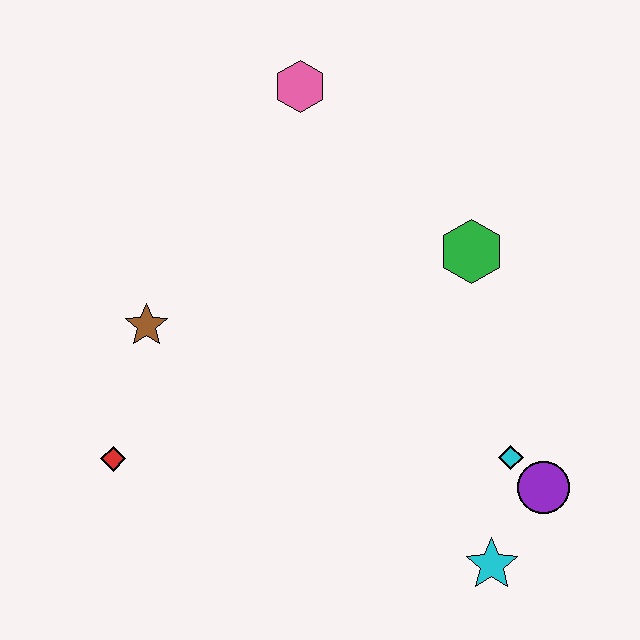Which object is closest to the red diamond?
The brown star is closest to the red diamond.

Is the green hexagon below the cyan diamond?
No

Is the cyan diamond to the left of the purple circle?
Yes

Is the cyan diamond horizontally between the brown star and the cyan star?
No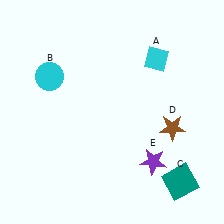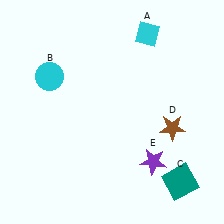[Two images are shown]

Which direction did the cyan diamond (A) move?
The cyan diamond (A) moved up.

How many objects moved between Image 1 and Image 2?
1 object moved between the two images.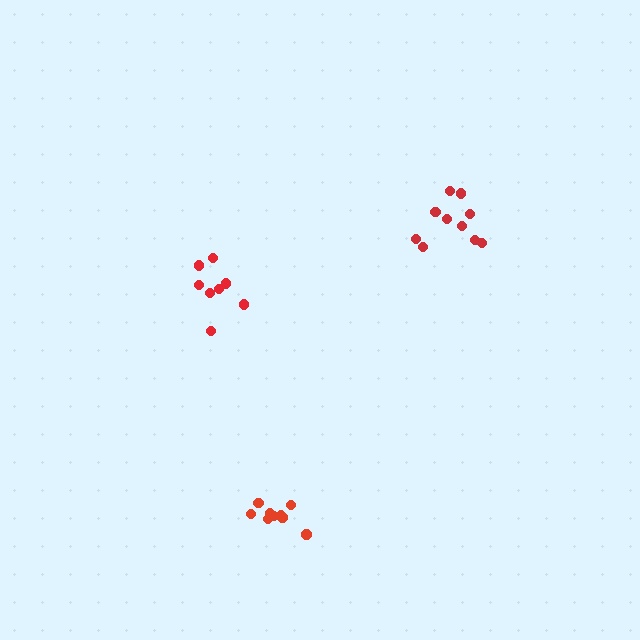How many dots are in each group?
Group 1: 10 dots, Group 2: 8 dots, Group 3: 9 dots (27 total).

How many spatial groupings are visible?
There are 3 spatial groupings.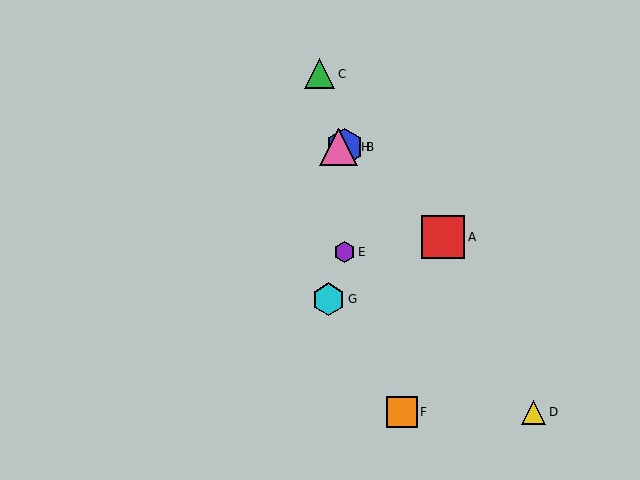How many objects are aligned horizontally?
2 objects (B, H) are aligned horizontally.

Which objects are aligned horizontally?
Objects B, H are aligned horizontally.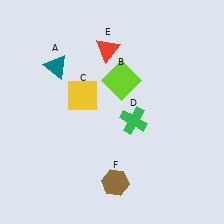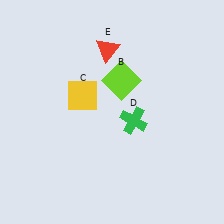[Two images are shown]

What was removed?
The teal triangle (A), the brown hexagon (F) were removed in Image 2.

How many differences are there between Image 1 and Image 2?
There are 2 differences between the two images.